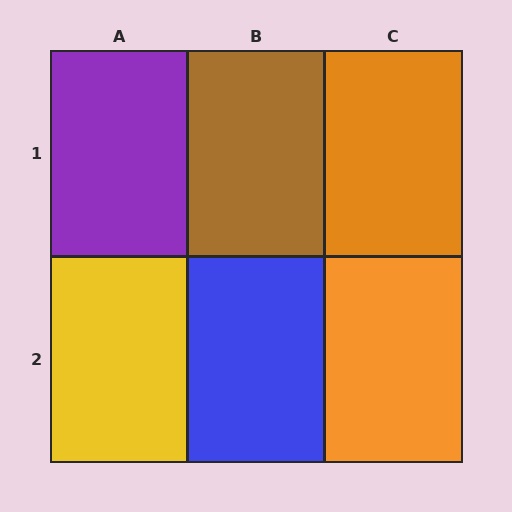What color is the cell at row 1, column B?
Brown.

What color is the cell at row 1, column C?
Orange.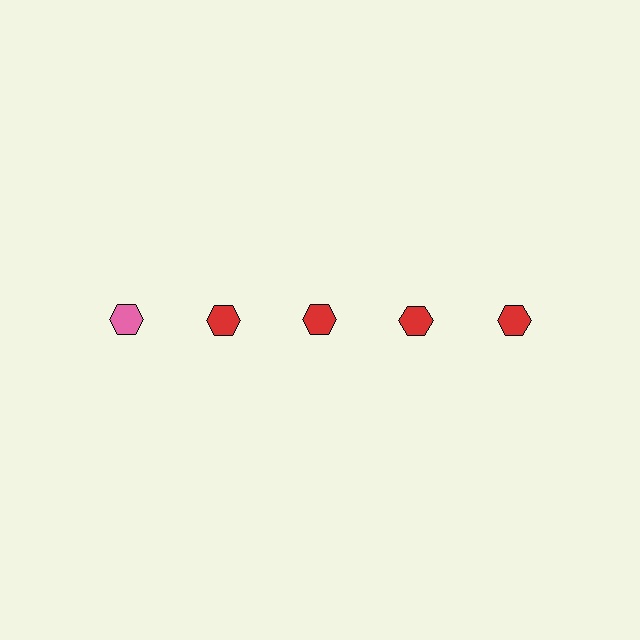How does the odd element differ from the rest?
It has a different color: pink instead of red.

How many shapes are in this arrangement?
There are 5 shapes arranged in a grid pattern.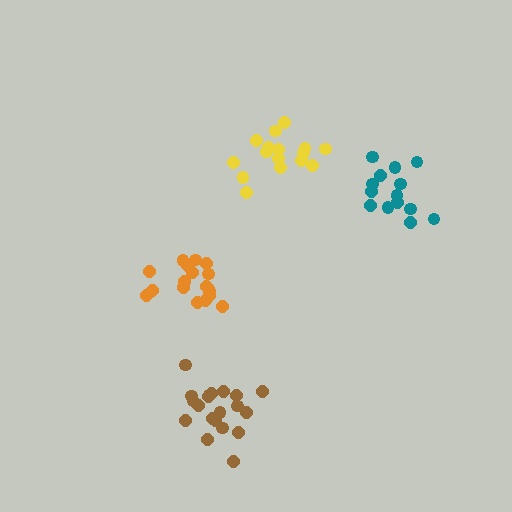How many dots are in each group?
Group 1: 14 dots, Group 2: 18 dots, Group 3: 16 dots, Group 4: 20 dots (68 total).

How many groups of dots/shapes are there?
There are 4 groups.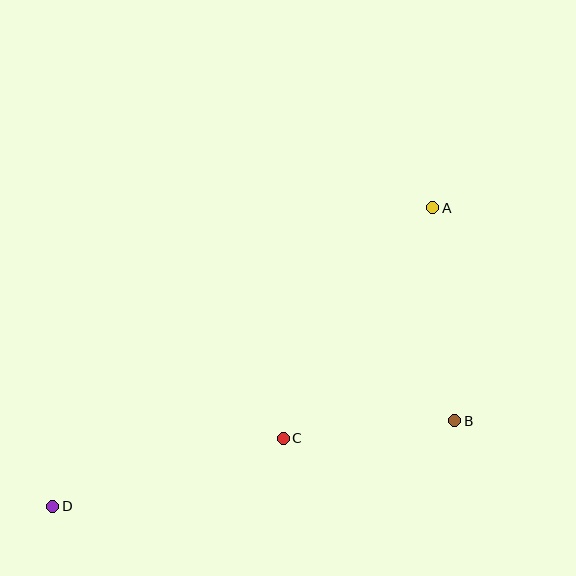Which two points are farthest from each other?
Points A and D are farthest from each other.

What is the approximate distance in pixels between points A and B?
The distance between A and B is approximately 214 pixels.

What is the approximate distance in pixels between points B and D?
The distance between B and D is approximately 411 pixels.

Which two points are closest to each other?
Points B and C are closest to each other.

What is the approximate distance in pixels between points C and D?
The distance between C and D is approximately 240 pixels.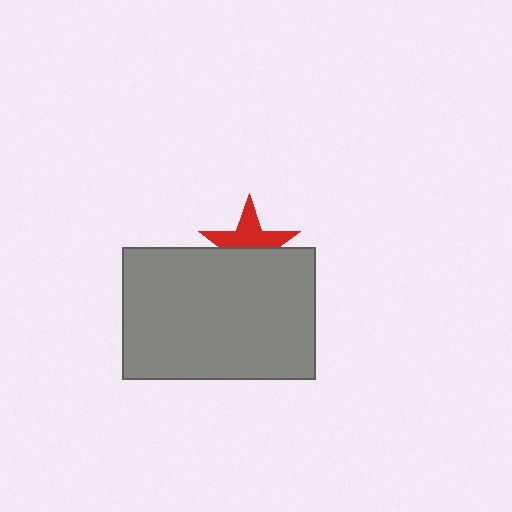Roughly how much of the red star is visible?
About half of it is visible (roughly 53%).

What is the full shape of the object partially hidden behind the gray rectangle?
The partially hidden object is a red star.